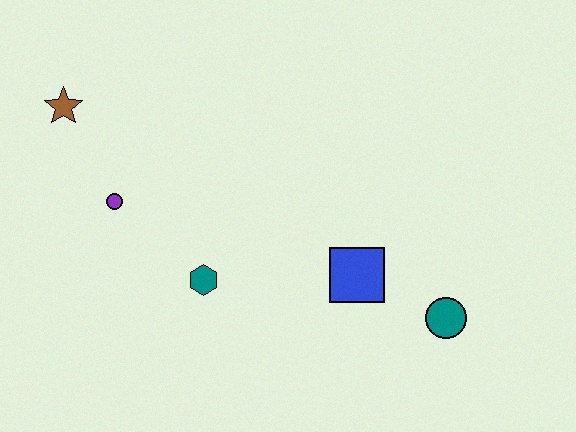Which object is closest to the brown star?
The purple circle is closest to the brown star.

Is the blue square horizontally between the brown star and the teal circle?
Yes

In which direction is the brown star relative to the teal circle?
The brown star is to the left of the teal circle.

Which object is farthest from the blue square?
The brown star is farthest from the blue square.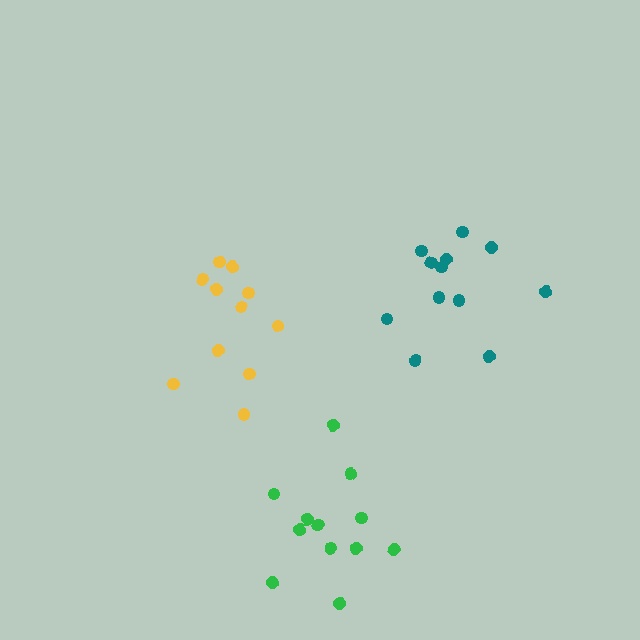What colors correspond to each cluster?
The clusters are colored: green, teal, yellow.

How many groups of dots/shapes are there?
There are 3 groups.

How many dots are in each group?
Group 1: 12 dots, Group 2: 12 dots, Group 3: 11 dots (35 total).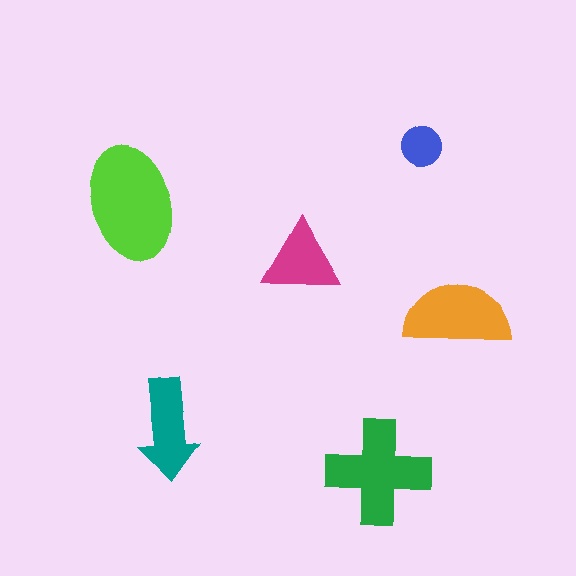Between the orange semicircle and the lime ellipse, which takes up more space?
The lime ellipse.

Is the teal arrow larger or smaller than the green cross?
Smaller.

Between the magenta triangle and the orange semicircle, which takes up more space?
The orange semicircle.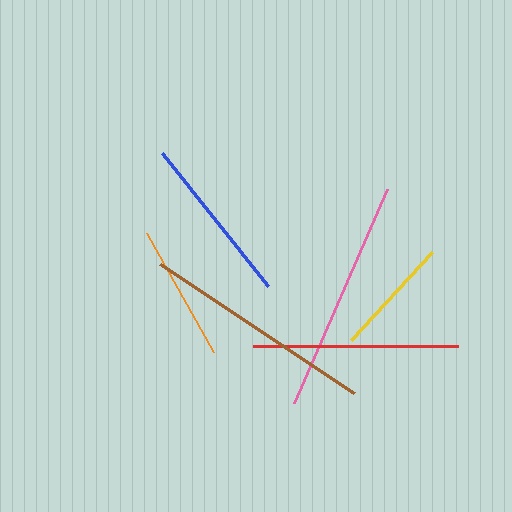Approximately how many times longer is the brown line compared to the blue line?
The brown line is approximately 1.4 times the length of the blue line.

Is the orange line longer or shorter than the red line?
The red line is longer than the orange line.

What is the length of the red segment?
The red segment is approximately 206 pixels long.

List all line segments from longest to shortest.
From longest to shortest: pink, brown, red, blue, orange, yellow.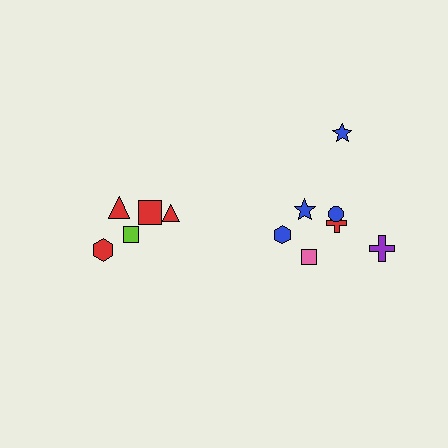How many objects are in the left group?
There are 5 objects.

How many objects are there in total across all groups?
There are 12 objects.